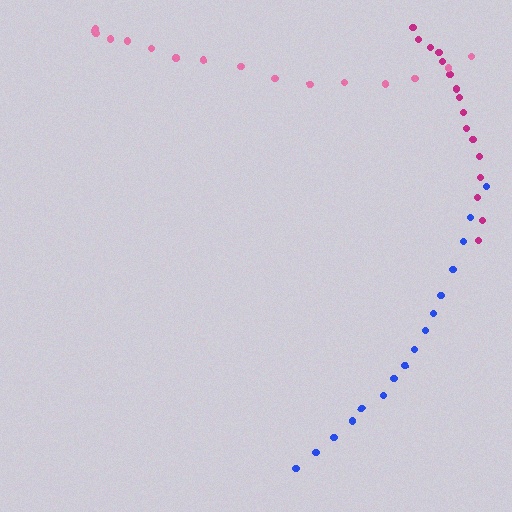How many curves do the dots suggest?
There are 3 distinct paths.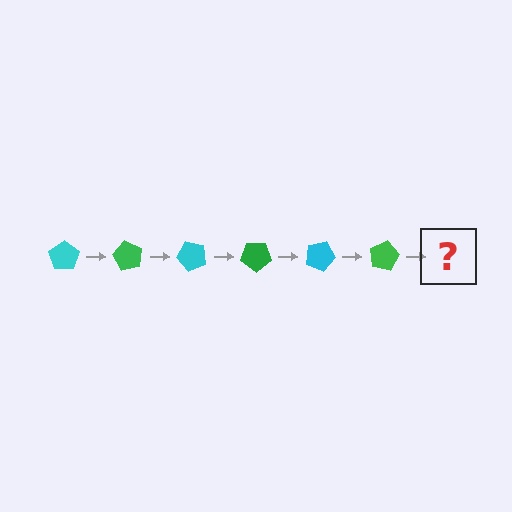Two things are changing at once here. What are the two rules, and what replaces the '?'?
The two rules are that it rotates 60 degrees each step and the color cycles through cyan and green. The '?' should be a cyan pentagon, rotated 360 degrees from the start.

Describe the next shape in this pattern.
It should be a cyan pentagon, rotated 360 degrees from the start.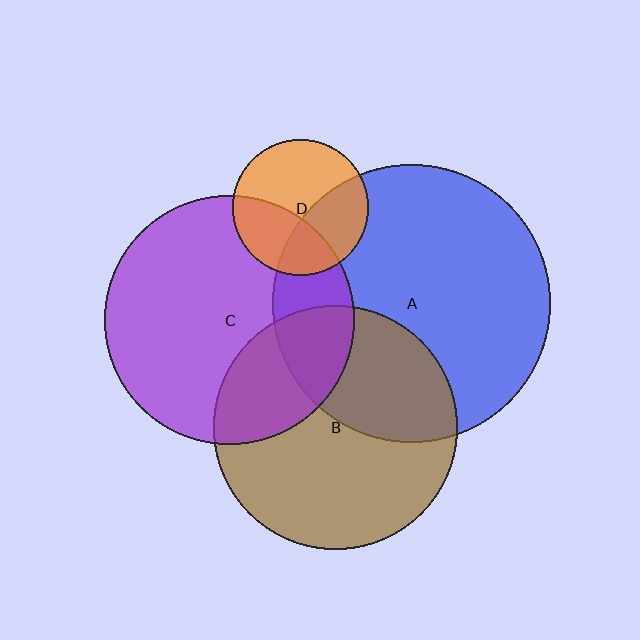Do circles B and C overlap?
Yes.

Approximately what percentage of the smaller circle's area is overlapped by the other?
Approximately 30%.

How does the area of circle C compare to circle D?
Approximately 3.4 times.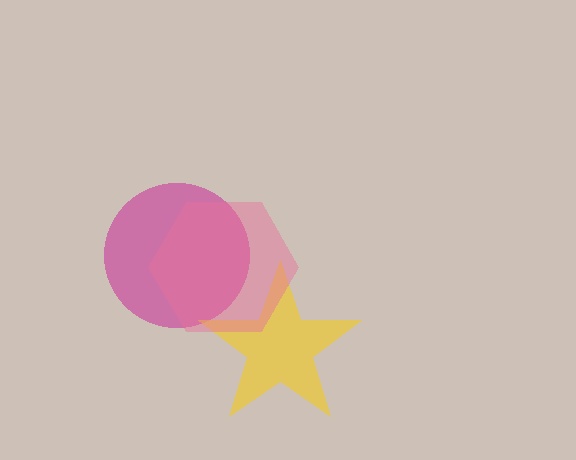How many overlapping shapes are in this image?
There are 3 overlapping shapes in the image.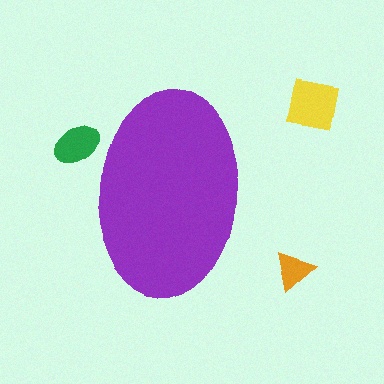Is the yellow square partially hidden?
No, the yellow square is fully visible.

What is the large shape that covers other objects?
A purple ellipse.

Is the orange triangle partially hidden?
No, the orange triangle is fully visible.